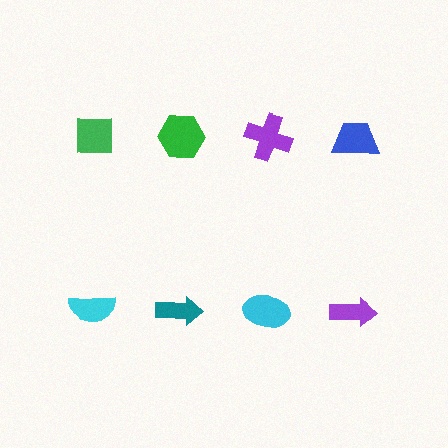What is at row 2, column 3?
A cyan ellipse.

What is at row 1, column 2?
A green hexagon.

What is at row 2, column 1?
A cyan semicircle.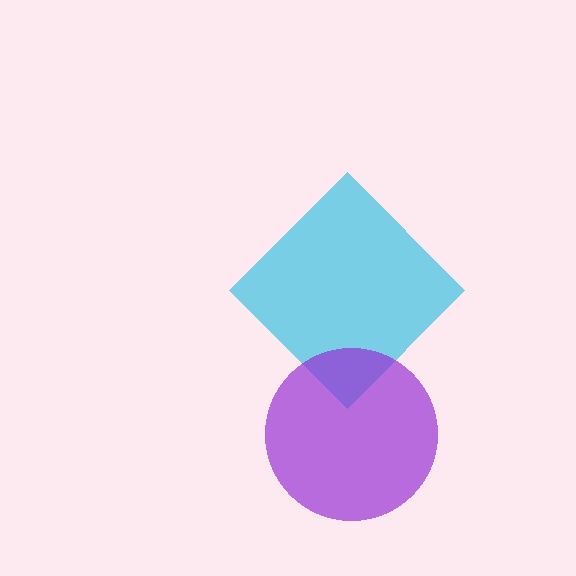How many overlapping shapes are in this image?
There are 2 overlapping shapes in the image.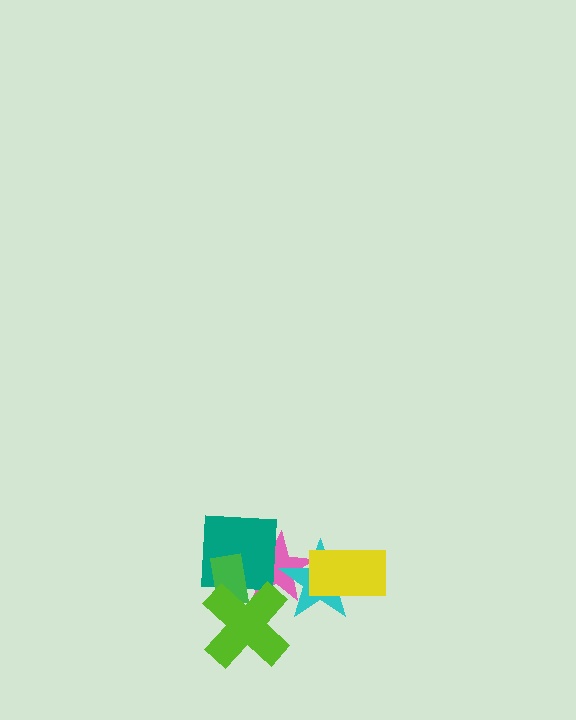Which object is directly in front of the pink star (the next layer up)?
The teal square is directly in front of the pink star.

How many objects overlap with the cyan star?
2 objects overlap with the cyan star.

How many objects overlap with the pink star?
4 objects overlap with the pink star.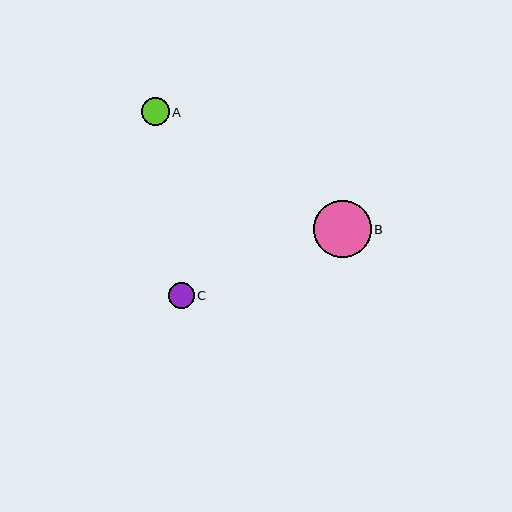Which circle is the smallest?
Circle C is the smallest with a size of approximately 26 pixels.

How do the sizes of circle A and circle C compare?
Circle A and circle C are approximately the same size.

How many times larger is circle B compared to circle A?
Circle B is approximately 2.1 times the size of circle A.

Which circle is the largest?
Circle B is the largest with a size of approximately 58 pixels.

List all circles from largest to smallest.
From largest to smallest: B, A, C.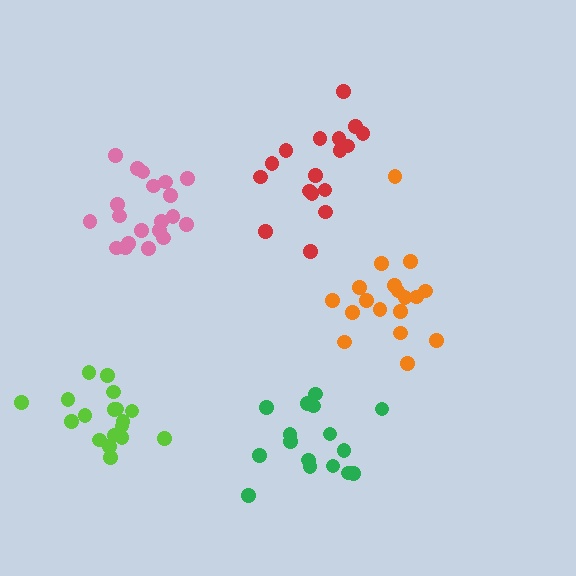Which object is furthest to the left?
The lime cluster is leftmost.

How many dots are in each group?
Group 1: 20 dots, Group 2: 18 dots, Group 3: 19 dots, Group 4: 16 dots, Group 5: 17 dots (90 total).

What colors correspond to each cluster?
The clusters are colored: pink, orange, lime, green, red.